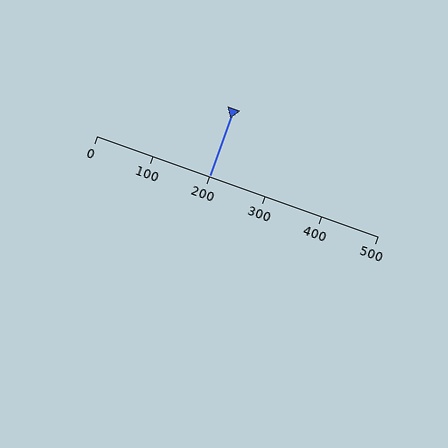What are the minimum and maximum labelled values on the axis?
The axis runs from 0 to 500.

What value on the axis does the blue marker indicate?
The marker indicates approximately 200.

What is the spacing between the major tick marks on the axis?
The major ticks are spaced 100 apart.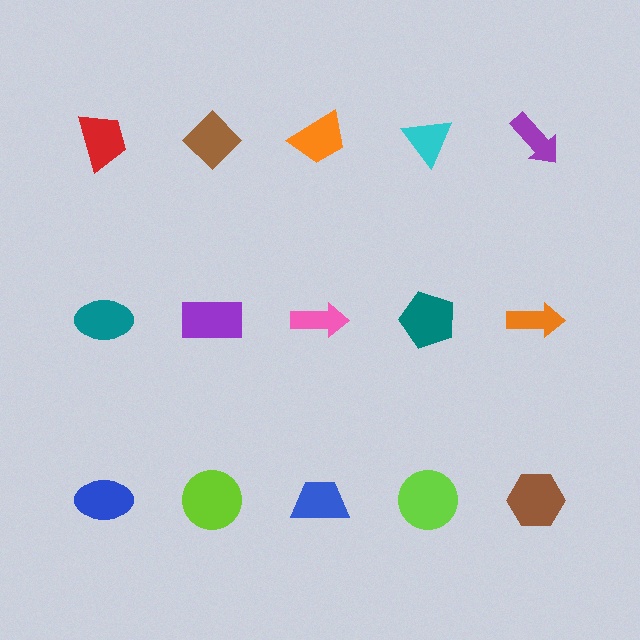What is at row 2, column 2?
A purple rectangle.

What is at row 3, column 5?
A brown hexagon.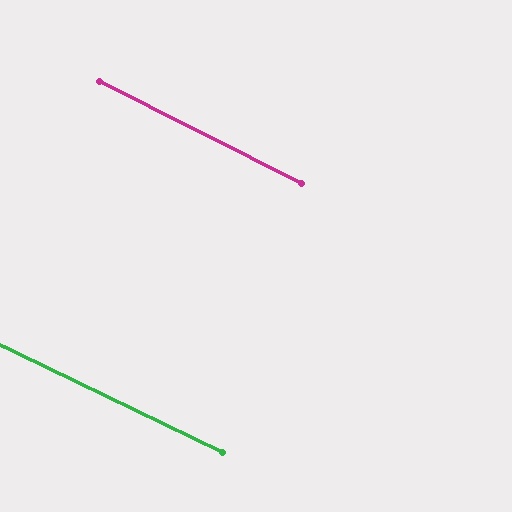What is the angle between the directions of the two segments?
Approximately 1 degree.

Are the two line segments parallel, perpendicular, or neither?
Parallel — their directions differ by only 1.1°.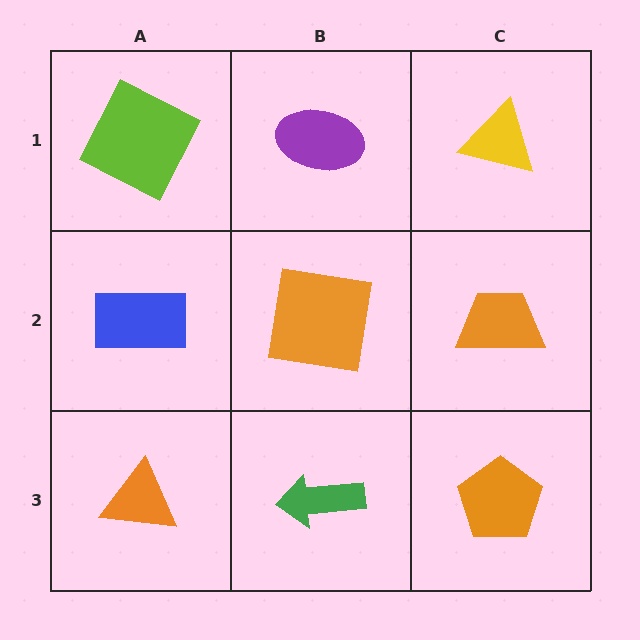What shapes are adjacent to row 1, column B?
An orange square (row 2, column B), a lime square (row 1, column A), a yellow triangle (row 1, column C).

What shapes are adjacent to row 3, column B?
An orange square (row 2, column B), an orange triangle (row 3, column A), an orange pentagon (row 3, column C).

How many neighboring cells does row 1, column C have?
2.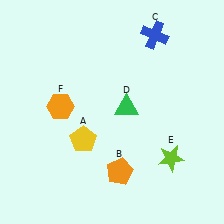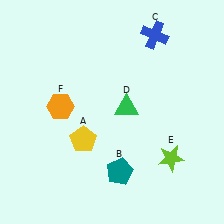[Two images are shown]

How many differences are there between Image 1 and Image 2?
There is 1 difference between the two images.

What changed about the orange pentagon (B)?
In Image 1, B is orange. In Image 2, it changed to teal.